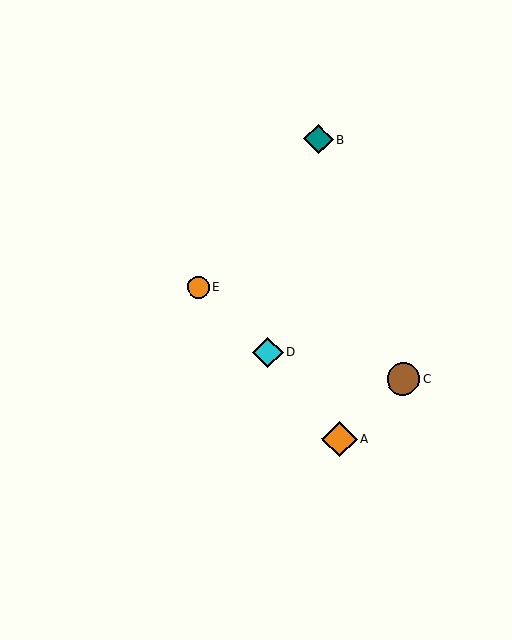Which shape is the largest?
The orange diamond (labeled A) is the largest.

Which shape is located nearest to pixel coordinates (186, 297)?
The orange circle (labeled E) at (199, 287) is nearest to that location.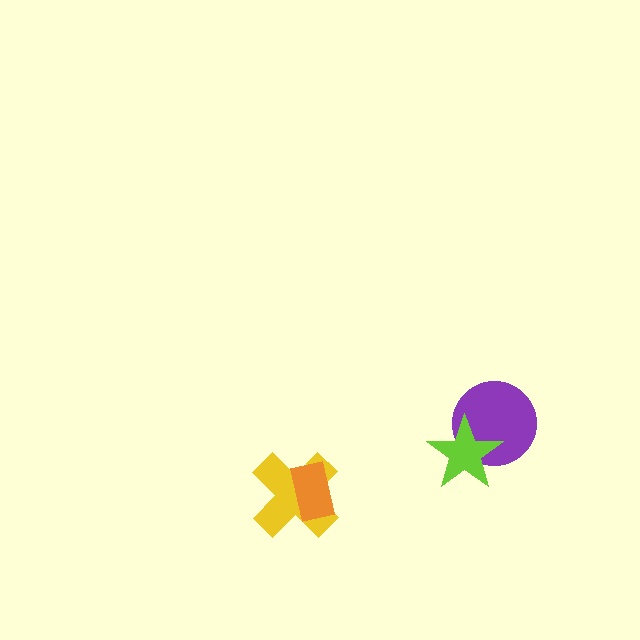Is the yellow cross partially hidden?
Yes, it is partially covered by another shape.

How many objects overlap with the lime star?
1 object overlaps with the lime star.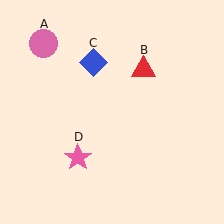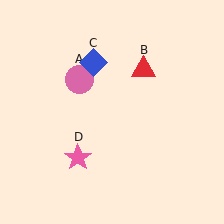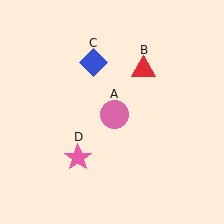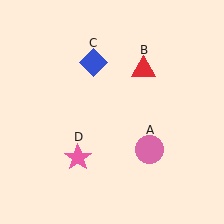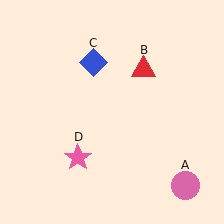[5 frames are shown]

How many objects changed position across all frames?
1 object changed position: pink circle (object A).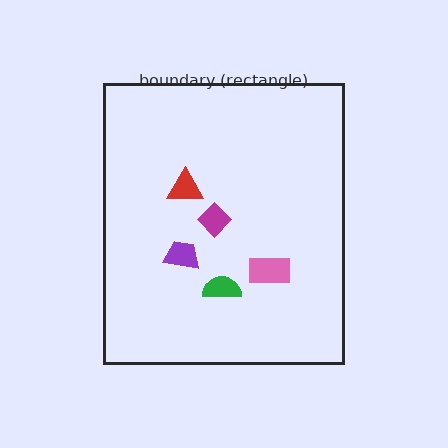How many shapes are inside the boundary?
5 inside, 0 outside.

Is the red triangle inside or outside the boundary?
Inside.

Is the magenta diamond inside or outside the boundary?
Inside.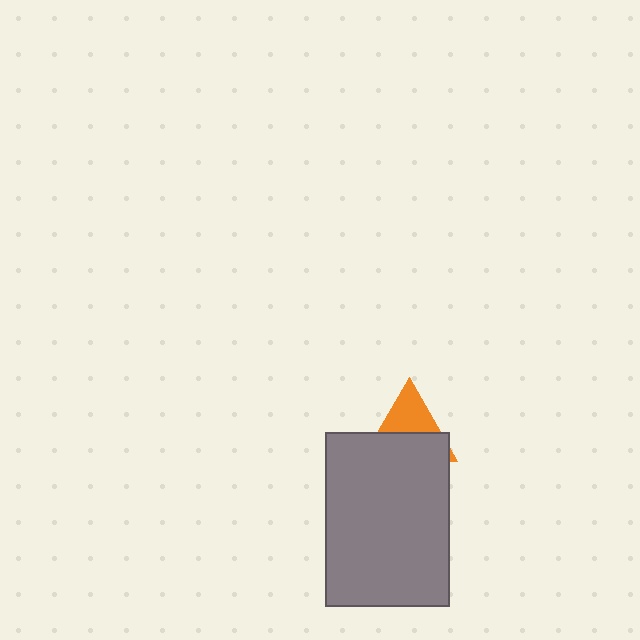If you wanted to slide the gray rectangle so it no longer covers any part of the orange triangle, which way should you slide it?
Slide it down — that is the most direct way to separate the two shapes.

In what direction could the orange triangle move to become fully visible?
The orange triangle could move up. That would shift it out from behind the gray rectangle entirely.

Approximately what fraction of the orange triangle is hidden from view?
Roughly 57% of the orange triangle is hidden behind the gray rectangle.